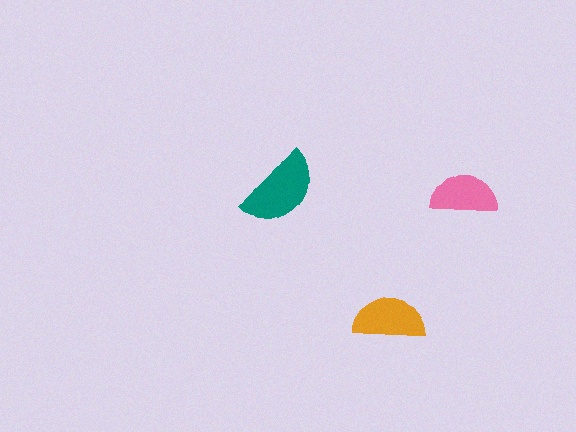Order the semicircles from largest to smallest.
the teal one, the orange one, the pink one.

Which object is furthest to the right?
The pink semicircle is rightmost.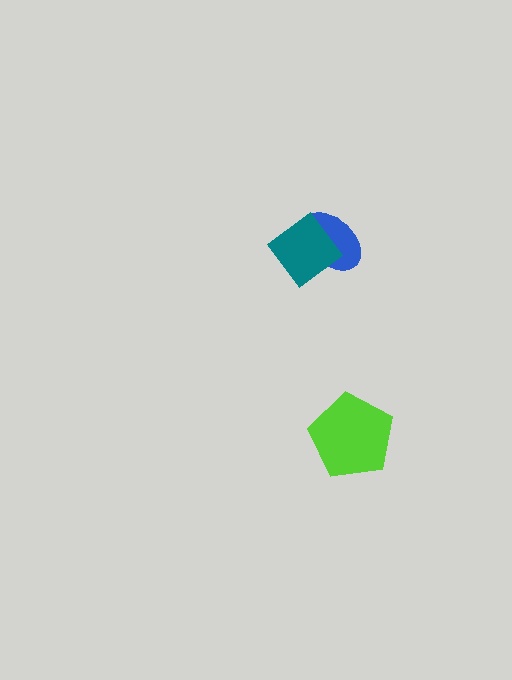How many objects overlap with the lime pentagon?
0 objects overlap with the lime pentagon.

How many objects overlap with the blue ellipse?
1 object overlaps with the blue ellipse.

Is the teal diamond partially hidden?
No, no other shape covers it.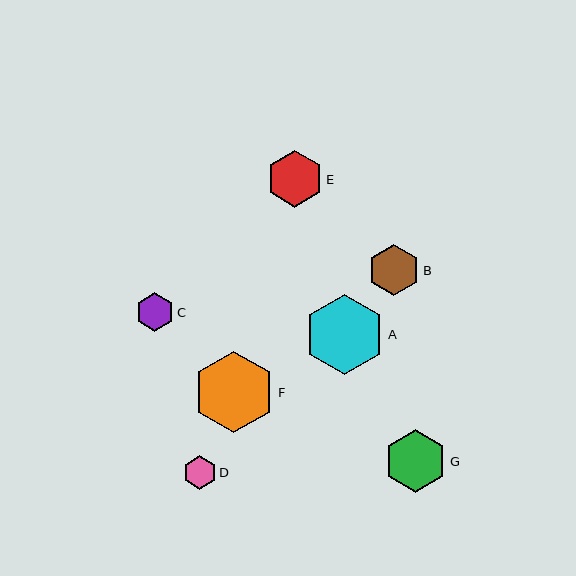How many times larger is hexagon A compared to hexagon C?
Hexagon A is approximately 2.1 times the size of hexagon C.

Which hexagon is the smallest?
Hexagon D is the smallest with a size of approximately 34 pixels.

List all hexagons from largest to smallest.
From largest to smallest: F, A, G, E, B, C, D.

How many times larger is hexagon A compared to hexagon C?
Hexagon A is approximately 2.1 times the size of hexagon C.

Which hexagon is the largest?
Hexagon F is the largest with a size of approximately 82 pixels.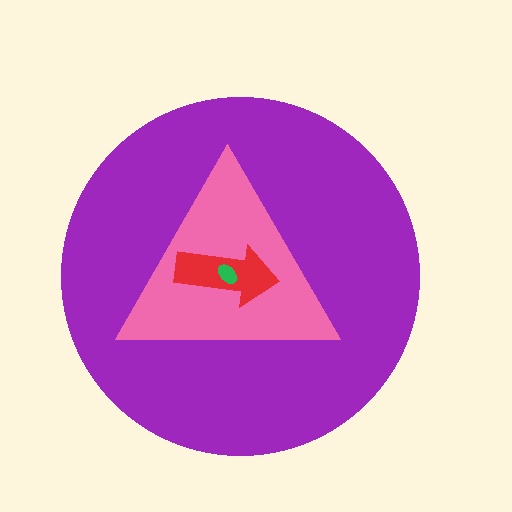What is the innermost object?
The green ellipse.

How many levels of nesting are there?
4.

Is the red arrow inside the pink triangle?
Yes.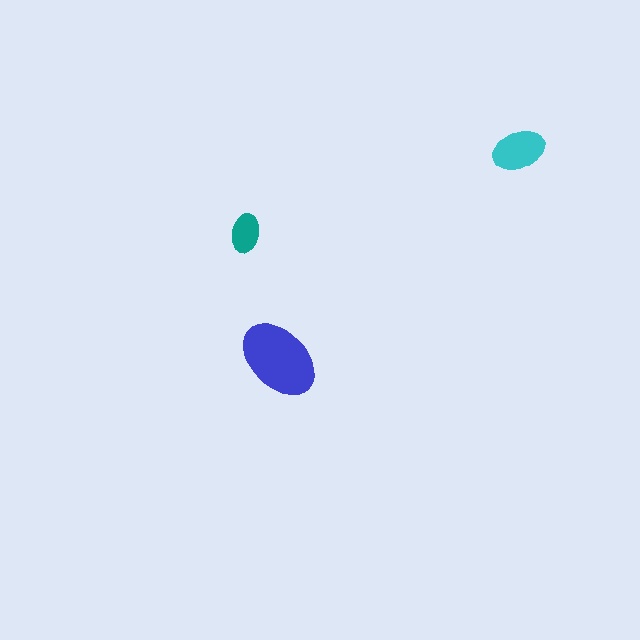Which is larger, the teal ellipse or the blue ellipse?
The blue one.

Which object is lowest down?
The blue ellipse is bottommost.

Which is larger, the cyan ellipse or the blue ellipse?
The blue one.